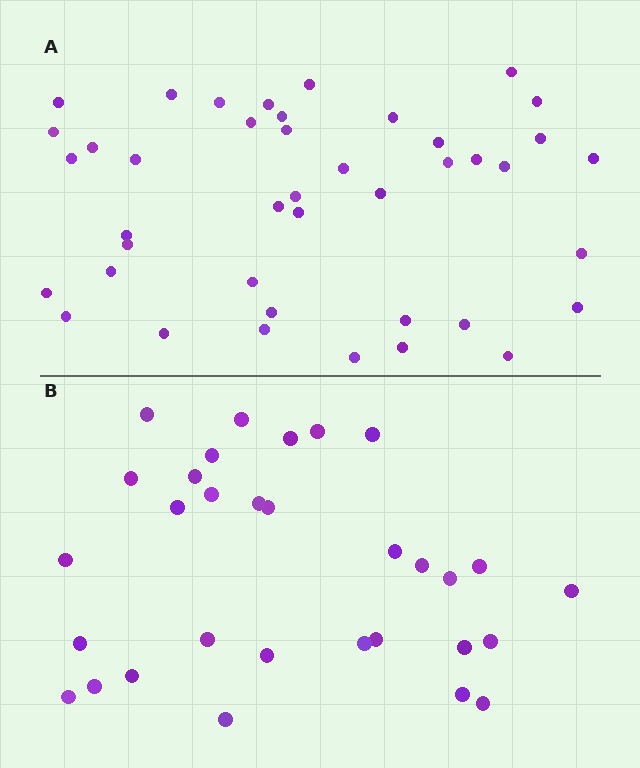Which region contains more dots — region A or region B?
Region A (the top region) has more dots.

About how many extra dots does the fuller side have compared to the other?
Region A has roughly 12 or so more dots than region B.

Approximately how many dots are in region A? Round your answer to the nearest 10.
About 40 dots. (The exact count is 42, which rounds to 40.)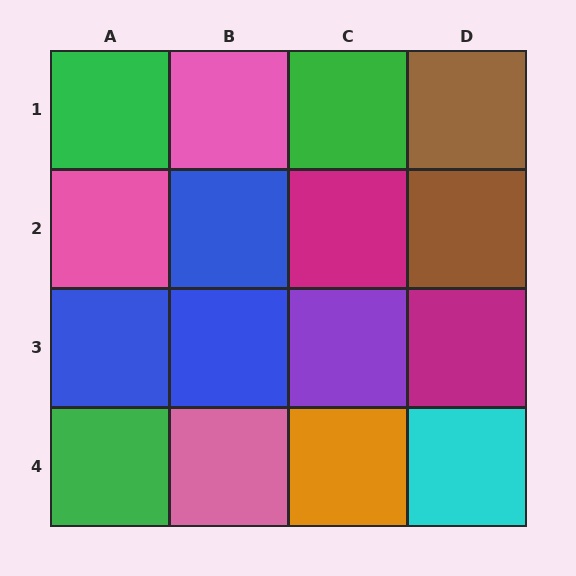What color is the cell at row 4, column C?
Orange.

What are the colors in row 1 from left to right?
Green, pink, green, brown.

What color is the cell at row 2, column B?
Blue.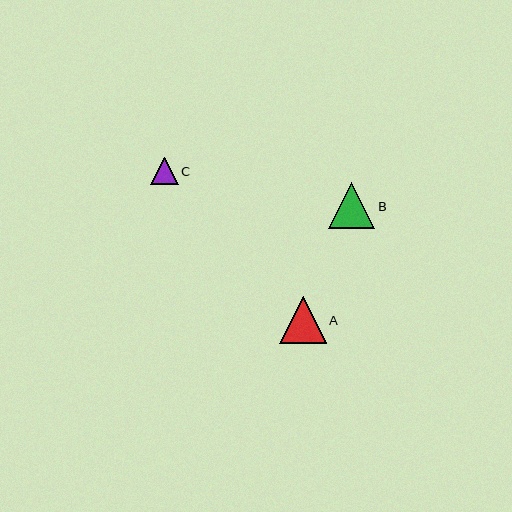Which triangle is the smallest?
Triangle C is the smallest with a size of approximately 27 pixels.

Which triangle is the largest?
Triangle B is the largest with a size of approximately 46 pixels.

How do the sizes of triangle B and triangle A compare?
Triangle B and triangle A are approximately the same size.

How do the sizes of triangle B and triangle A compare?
Triangle B and triangle A are approximately the same size.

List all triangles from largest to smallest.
From largest to smallest: B, A, C.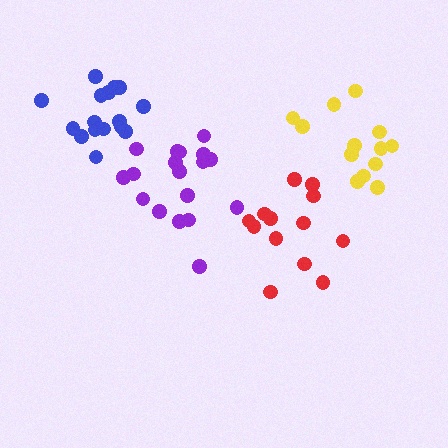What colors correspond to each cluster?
The clusters are colored: red, blue, yellow, purple.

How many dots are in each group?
Group 1: 13 dots, Group 2: 16 dots, Group 3: 13 dots, Group 4: 18 dots (60 total).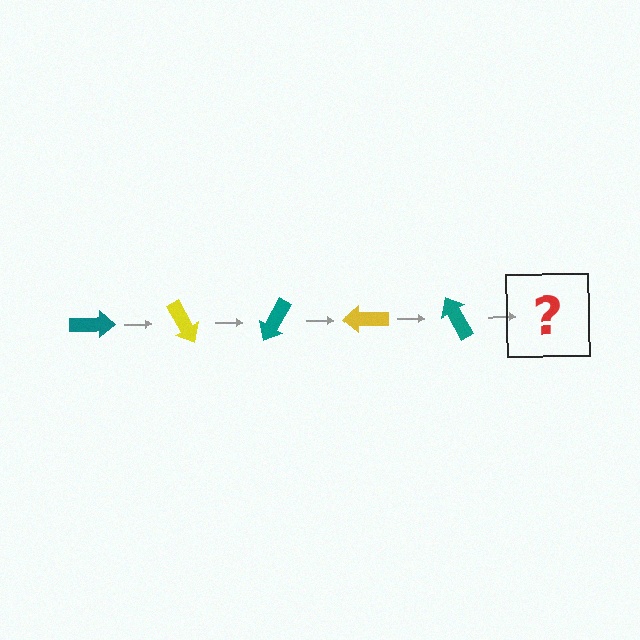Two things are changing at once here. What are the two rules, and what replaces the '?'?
The two rules are that it rotates 60 degrees each step and the color cycles through teal and yellow. The '?' should be a yellow arrow, rotated 300 degrees from the start.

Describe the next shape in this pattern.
It should be a yellow arrow, rotated 300 degrees from the start.